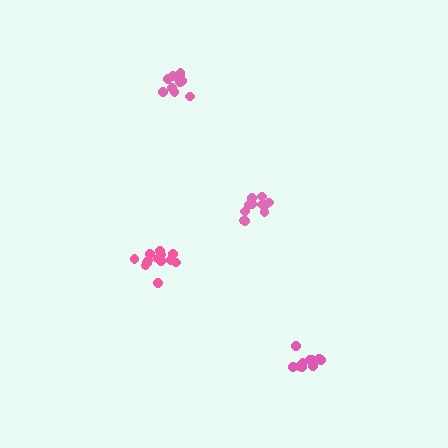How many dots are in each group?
Group 1: 13 dots, Group 2: 11 dots, Group 3: 11 dots, Group 4: 11 dots (46 total).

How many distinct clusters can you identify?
There are 4 distinct clusters.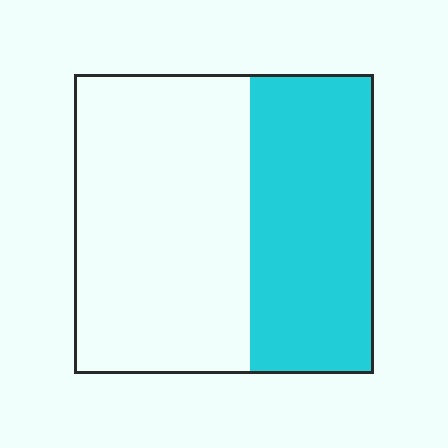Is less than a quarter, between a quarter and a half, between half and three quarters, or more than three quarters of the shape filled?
Between a quarter and a half.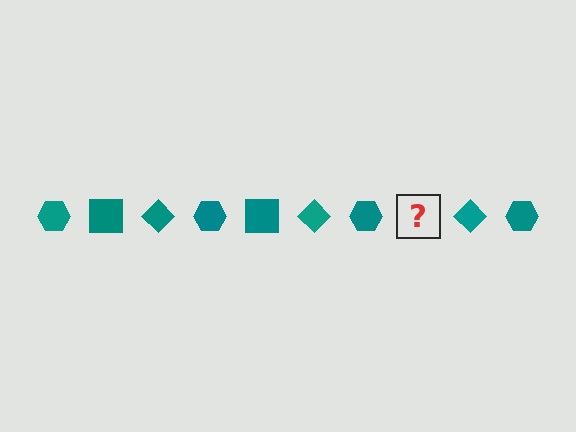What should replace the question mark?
The question mark should be replaced with a teal square.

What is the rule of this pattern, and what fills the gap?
The rule is that the pattern cycles through hexagon, square, diamond shapes in teal. The gap should be filled with a teal square.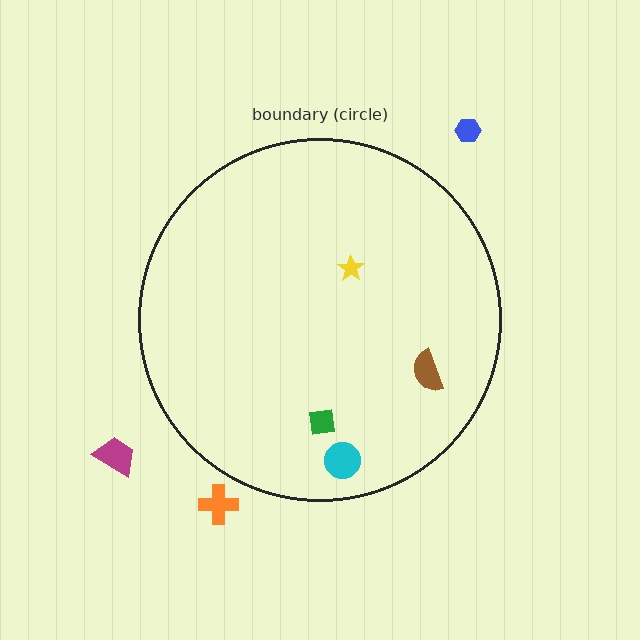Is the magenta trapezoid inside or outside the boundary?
Outside.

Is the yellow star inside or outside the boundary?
Inside.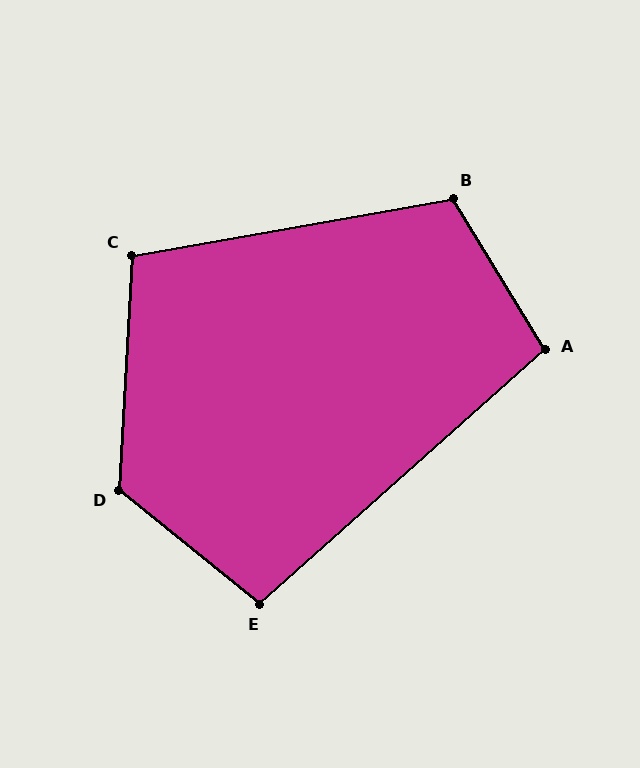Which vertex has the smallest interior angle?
E, at approximately 100 degrees.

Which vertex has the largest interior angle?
D, at approximately 125 degrees.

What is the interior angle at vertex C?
Approximately 103 degrees (obtuse).